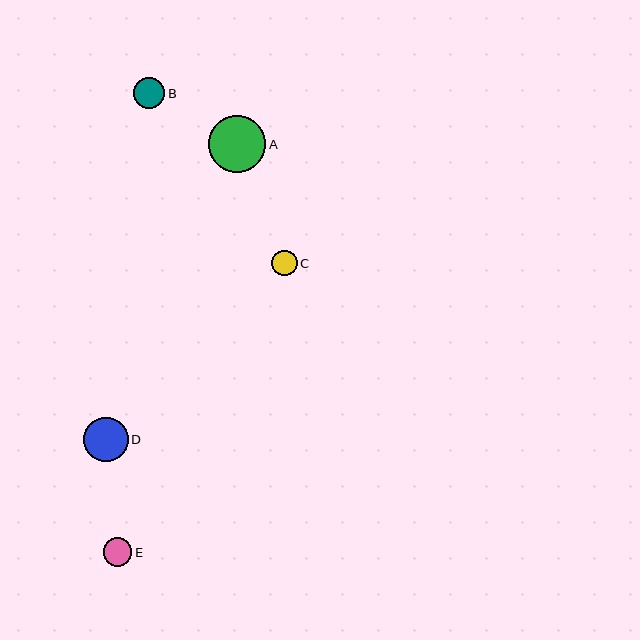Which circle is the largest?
Circle A is the largest with a size of approximately 57 pixels.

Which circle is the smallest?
Circle C is the smallest with a size of approximately 25 pixels.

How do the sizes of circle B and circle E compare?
Circle B and circle E are approximately the same size.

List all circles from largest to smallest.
From largest to smallest: A, D, B, E, C.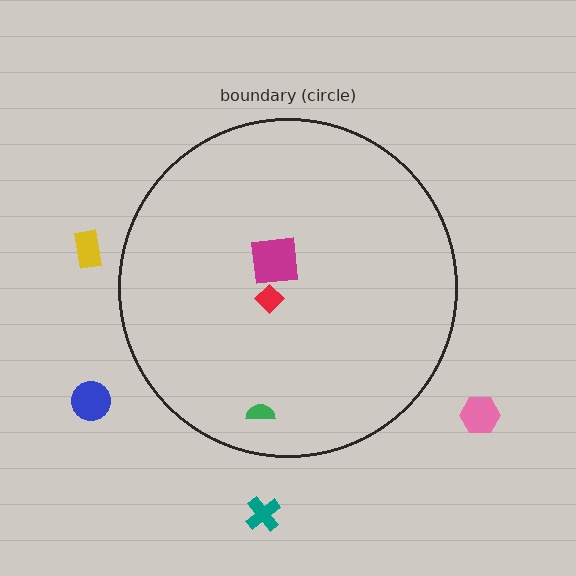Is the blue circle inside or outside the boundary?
Outside.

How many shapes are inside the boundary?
3 inside, 4 outside.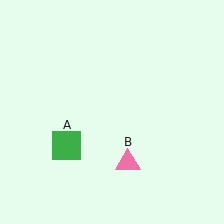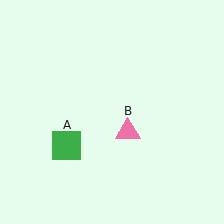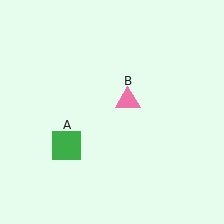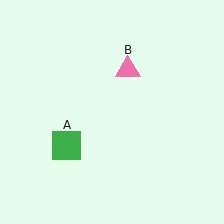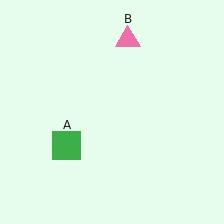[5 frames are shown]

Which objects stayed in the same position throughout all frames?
Green square (object A) remained stationary.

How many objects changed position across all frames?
1 object changed position: pink triangle (object B).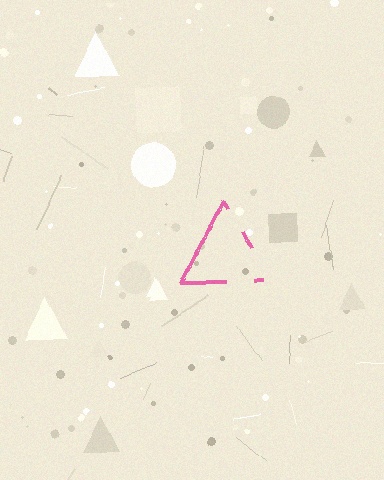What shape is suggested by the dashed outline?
The dashed outline suggests a triangle.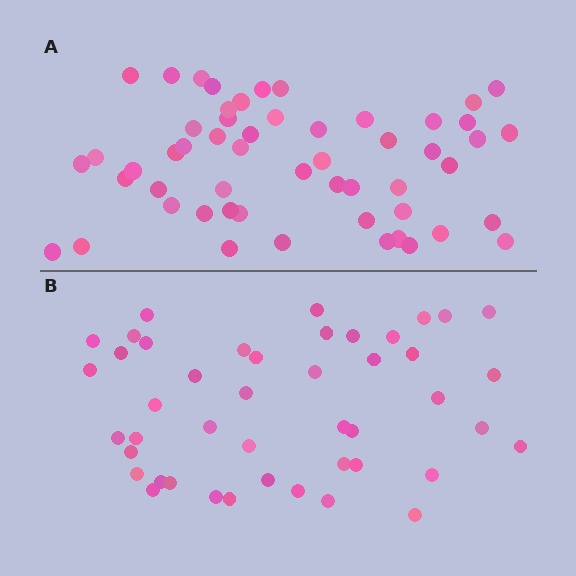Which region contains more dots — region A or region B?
Region A (the top region) has more dots.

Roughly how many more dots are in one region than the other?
Region A has roughly 8 or so more dots than region B.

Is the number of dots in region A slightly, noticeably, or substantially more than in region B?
Region A has only slightly more — the two regions are fairly close. The ratio is roughly 1.2 to 1.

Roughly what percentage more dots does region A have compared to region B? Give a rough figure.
About 20% more.